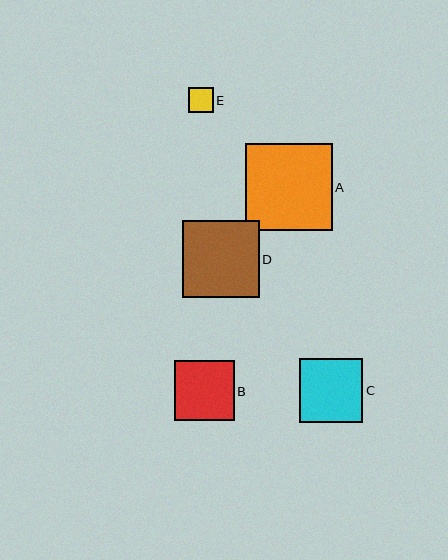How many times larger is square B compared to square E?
Square B is approximately 2.4 times the size of square E.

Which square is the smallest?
Square E is the smallest with a size of approximately 25 pixels.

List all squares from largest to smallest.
From largest to smallest: A, D, C, B, E.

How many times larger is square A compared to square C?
Square A is approximately 1.4 times the size of square C.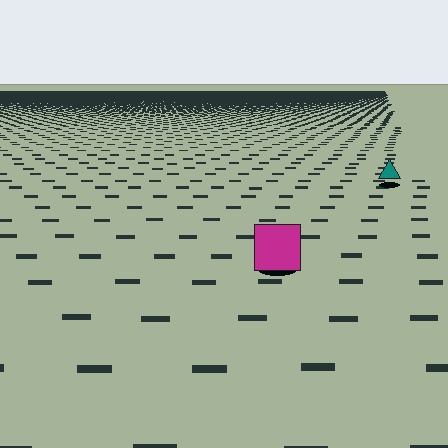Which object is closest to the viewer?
The magenta square is closest. The texture marks near it are larger and more spread out.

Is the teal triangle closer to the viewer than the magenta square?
No. The magenta square is closer — you can tell from the texture gradient: the ground texture is coarser near it.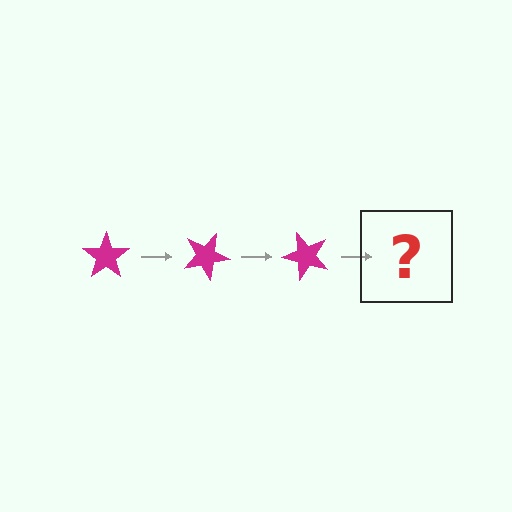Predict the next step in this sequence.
The next step is a magenta star rotated 75 degrees.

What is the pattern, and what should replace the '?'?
The pattern is that the star rotates 25 degrees each step. The '?' should be a magenta star rotated 75 degrees.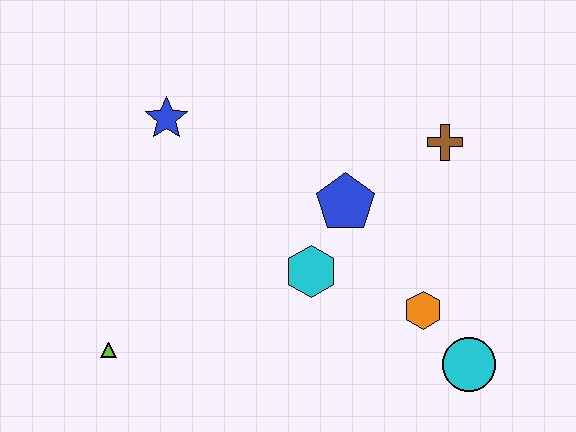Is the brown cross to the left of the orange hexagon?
No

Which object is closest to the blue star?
The blue pentagon is closest to the blue star.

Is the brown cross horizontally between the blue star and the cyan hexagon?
No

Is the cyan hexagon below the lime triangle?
No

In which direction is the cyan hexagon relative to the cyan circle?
The cyan hexagon is to the left of the cyan circle.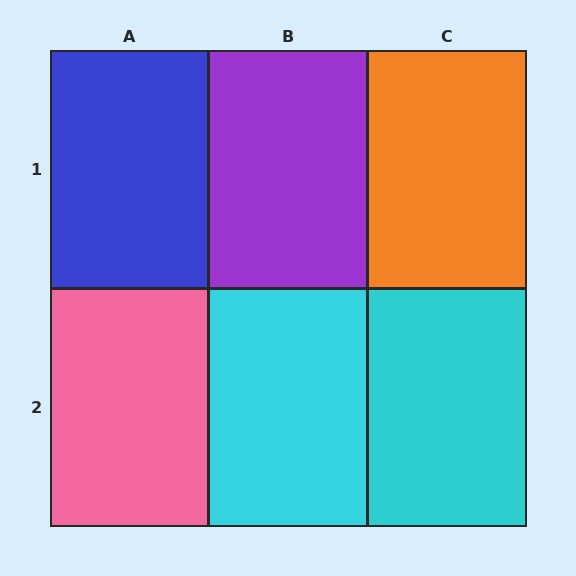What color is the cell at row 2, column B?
Cyan.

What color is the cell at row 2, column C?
Cyan.